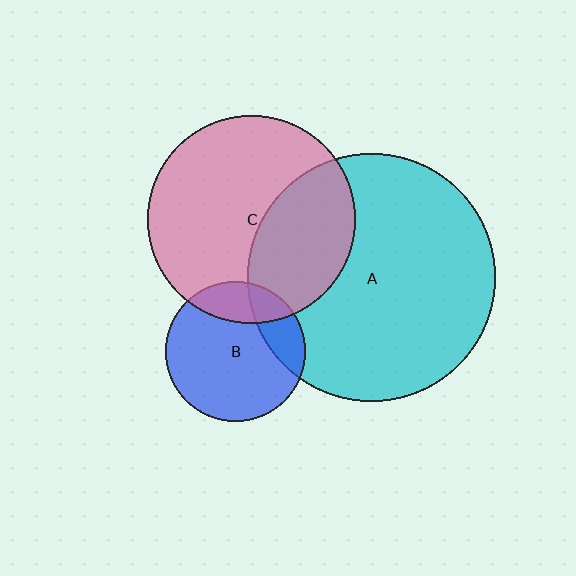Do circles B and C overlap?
Yes.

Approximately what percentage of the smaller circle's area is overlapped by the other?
Approximately 20%.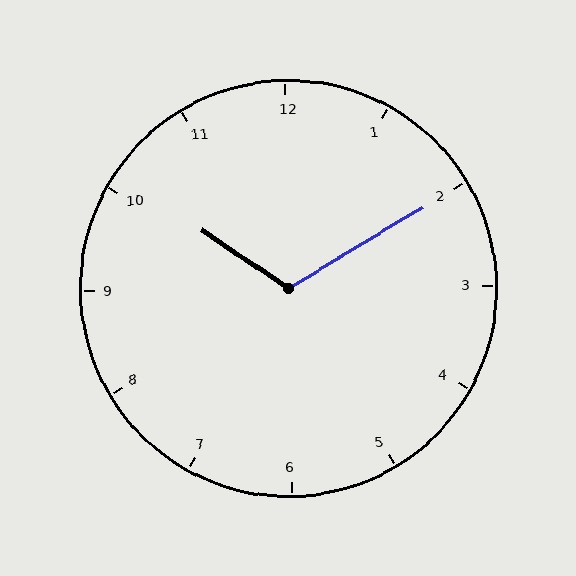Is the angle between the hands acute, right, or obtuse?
It is obtuse.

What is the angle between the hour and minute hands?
Approximately 115 degrees.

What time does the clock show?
10:10.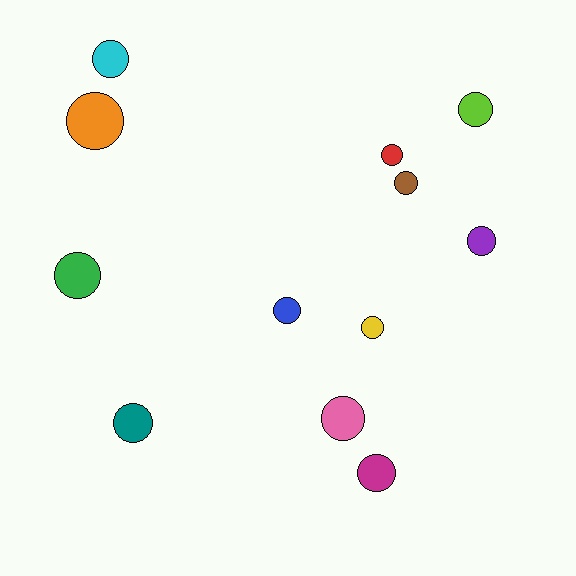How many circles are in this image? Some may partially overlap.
There are 12 circles.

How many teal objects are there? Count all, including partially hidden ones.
There is 1 teal object.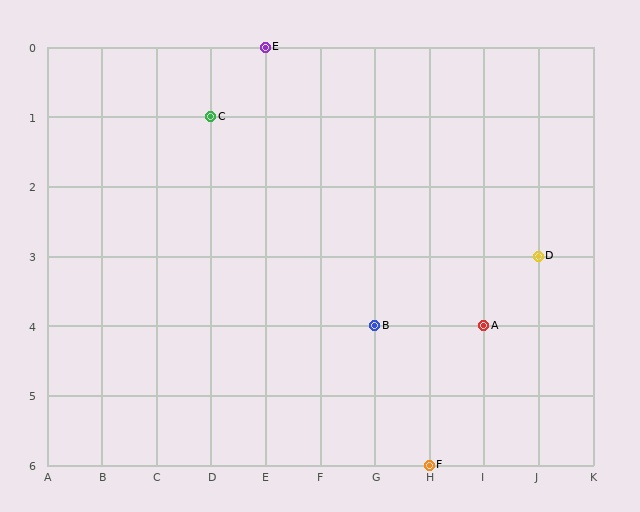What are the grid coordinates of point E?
Point E is at grid coordinates (E, 0).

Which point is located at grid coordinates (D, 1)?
Point C is at (D, 1).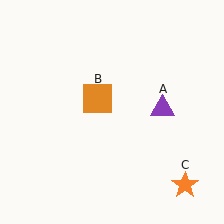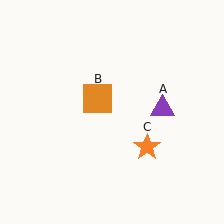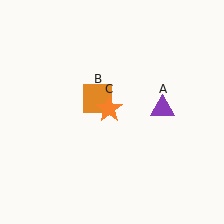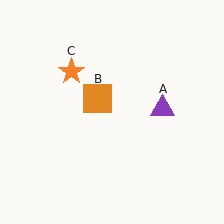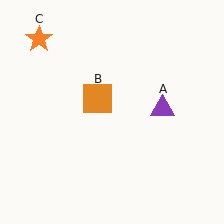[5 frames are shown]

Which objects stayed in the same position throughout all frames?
Purple triangle (object A) and orange square (object B) remained stationary.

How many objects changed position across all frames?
1 object changed position: orange star (object C).